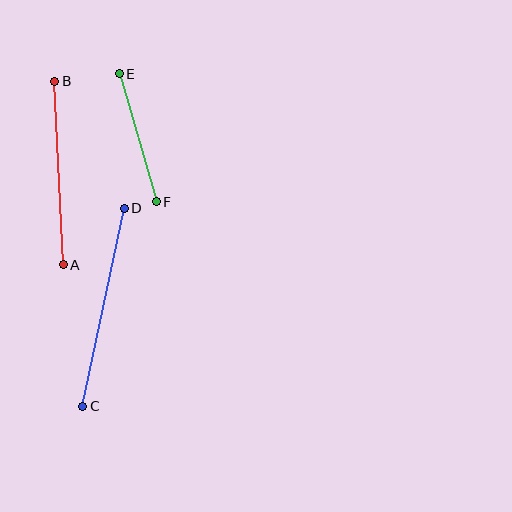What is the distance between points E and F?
The distance is approximately 133 pixels.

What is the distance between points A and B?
The distance is approximately 184 pixels.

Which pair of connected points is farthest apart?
Points C and D are farthest apart.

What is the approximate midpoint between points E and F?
The midpoint is at approximately (138, 138) pixels.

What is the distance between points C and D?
The distance is approximately 203 pixels.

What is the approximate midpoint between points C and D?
The midpoint is at approximately (104, 307) pixels.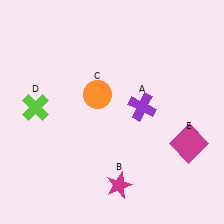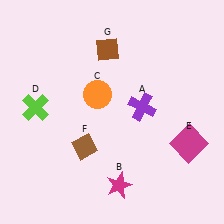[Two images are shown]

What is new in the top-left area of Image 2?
A brown diamond (G) was added in the top-left area of Image 2.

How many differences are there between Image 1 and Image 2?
There are 2 differences between the two images.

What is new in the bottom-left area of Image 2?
A brown diamond (F) was added in the bottom-left area of Image 2.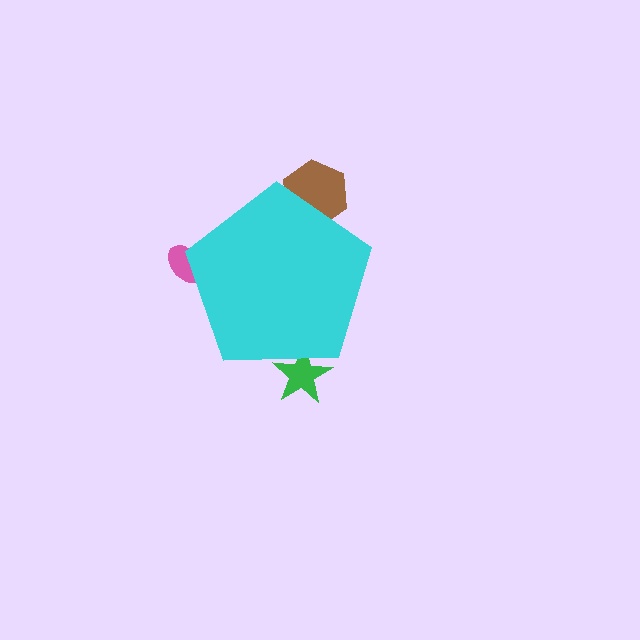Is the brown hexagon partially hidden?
Yes, the brown hexagon is partially hidden behind the cyan pentagon.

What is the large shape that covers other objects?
A cyan pentagon.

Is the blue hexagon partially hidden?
Yes, the blue hexagon is partially hidden behind the cyan pentagon.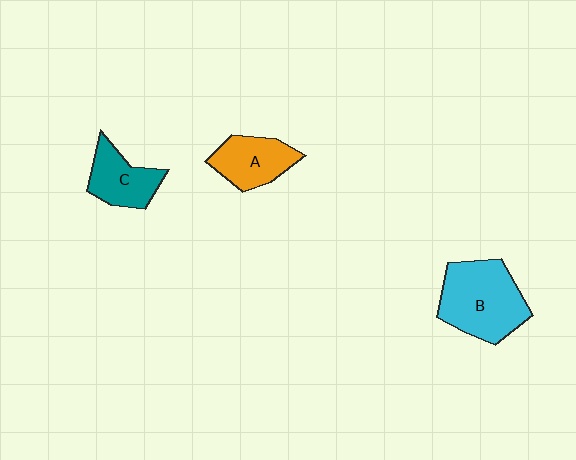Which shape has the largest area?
Shape B (cyan).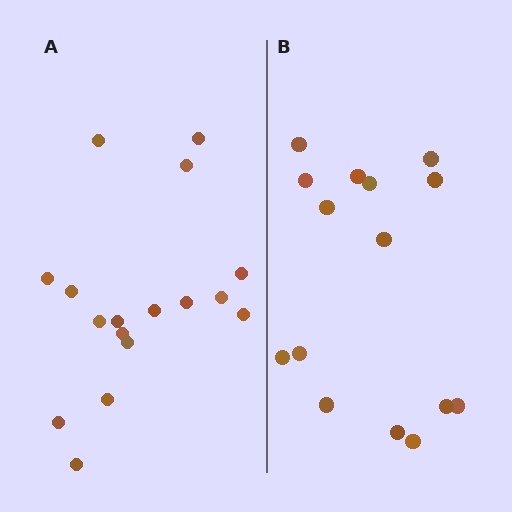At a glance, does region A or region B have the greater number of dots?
Region A (the left region) has more dots.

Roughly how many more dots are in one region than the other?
Region A has just a few more — roughly 2 or 3 more dots than region B.